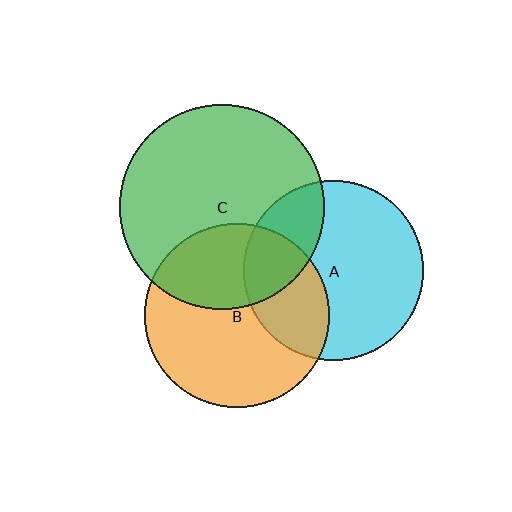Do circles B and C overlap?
Yes.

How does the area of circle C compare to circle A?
Approximately 1.3 times.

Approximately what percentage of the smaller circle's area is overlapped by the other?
Approximately 35%.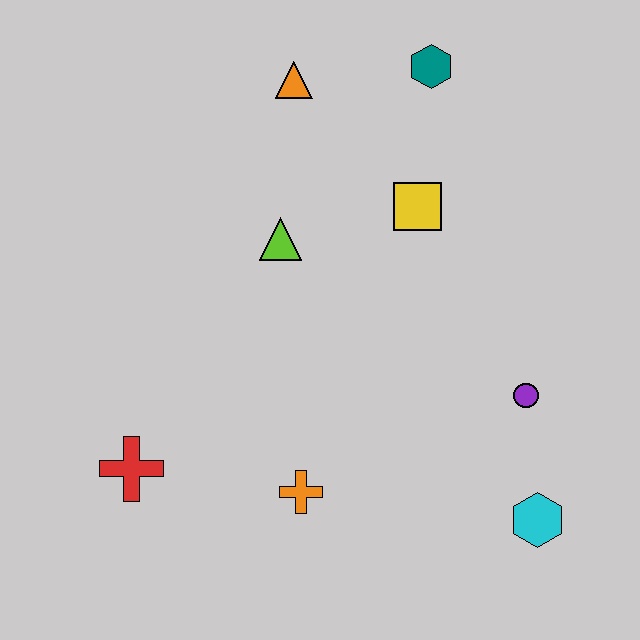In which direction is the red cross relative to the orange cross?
The red cross is to the left of the orange cross.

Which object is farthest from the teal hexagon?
The red cross is farthest from the teal hexagon.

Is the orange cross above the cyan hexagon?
Yes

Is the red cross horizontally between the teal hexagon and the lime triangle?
No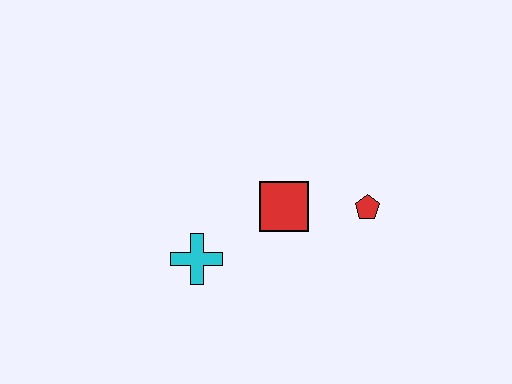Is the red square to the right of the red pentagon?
No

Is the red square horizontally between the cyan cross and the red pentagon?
Yes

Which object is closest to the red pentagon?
The red square is closest to the red pentagon.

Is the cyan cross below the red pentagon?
Yes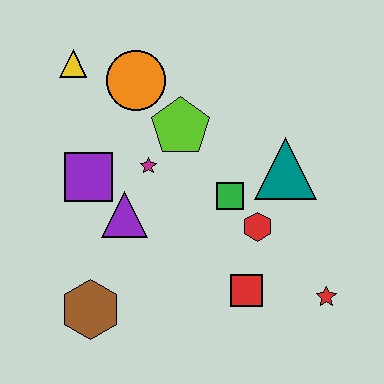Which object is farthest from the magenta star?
The red star is farthest from the magenta star.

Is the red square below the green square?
Yes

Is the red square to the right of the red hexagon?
No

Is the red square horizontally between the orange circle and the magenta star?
No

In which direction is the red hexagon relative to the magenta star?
The red hexagon is to the right of the magenta star.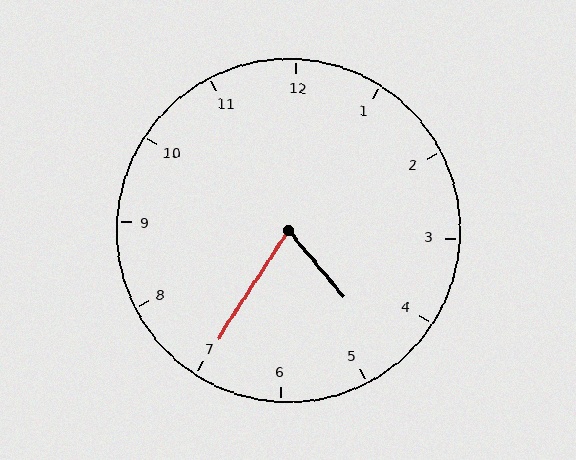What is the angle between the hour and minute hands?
Approximately 72 degrees.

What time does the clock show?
4:35.